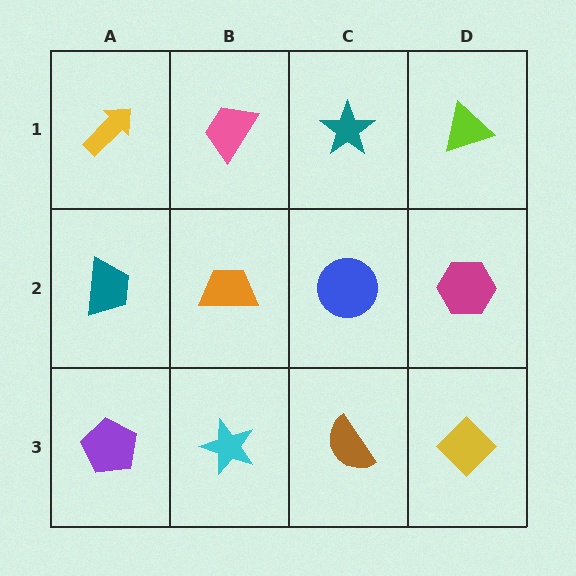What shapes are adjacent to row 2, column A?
A yellow arrow (row 1, column A), a purple pentagon (row 3, column A), an orange trapezoid (row 2, column B).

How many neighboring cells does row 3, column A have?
2.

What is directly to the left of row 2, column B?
A teal trapezoid.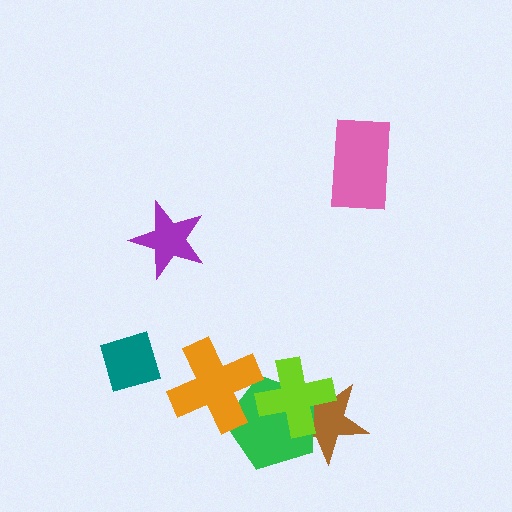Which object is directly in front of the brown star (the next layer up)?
The green pentagon is directly in front of the brown star.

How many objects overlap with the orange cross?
1 object overlaps with the orange cross.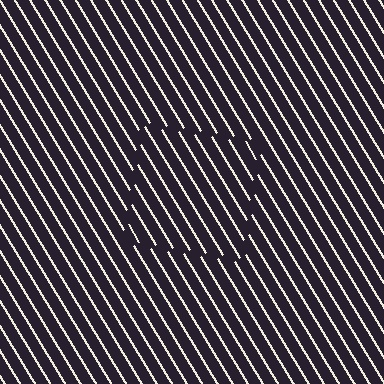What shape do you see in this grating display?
An illusory square. The interior of the shape contains the same grating, shifted by half a period — the contour is defined by the phase discontinuity where line-ends from the inner and outer gratings abut.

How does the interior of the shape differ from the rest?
The interior of the shape contains the same grating, shifted by half a period — the contour is defined by the phase discontinuity where line-ends from the inner and outer gratings abut.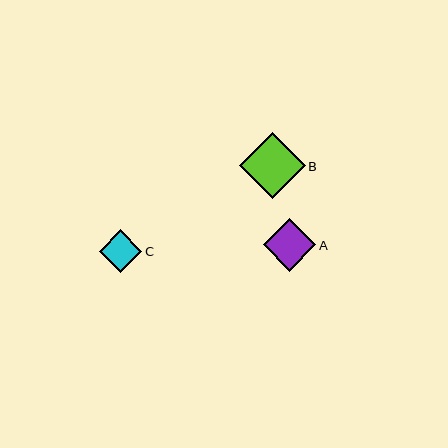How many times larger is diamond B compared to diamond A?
Diamond B is approximately 1.3 times the size of diamond A.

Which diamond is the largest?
Diamond B is the largest with a size of approximately 66 pixels.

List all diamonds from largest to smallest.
From largest to smallest: B, A, C.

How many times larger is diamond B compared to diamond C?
Diamond B is approximately 1.6 times the size of diamond C.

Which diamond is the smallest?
Diamond C is the smallest with a size of approximately 42 pixels.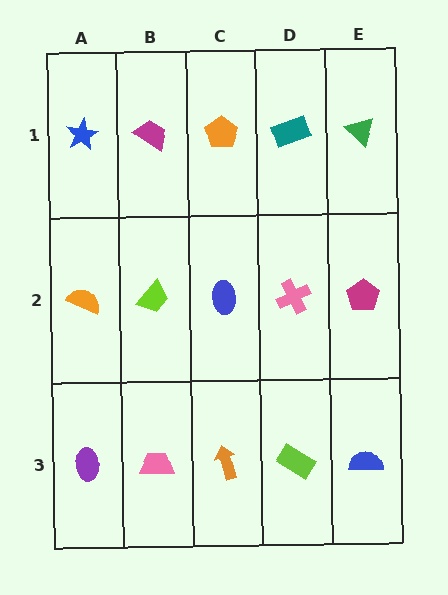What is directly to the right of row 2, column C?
A pink cross.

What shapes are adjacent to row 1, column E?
A magenta pentagon (row 2, column E), a teal rectangle (row 1, column D).